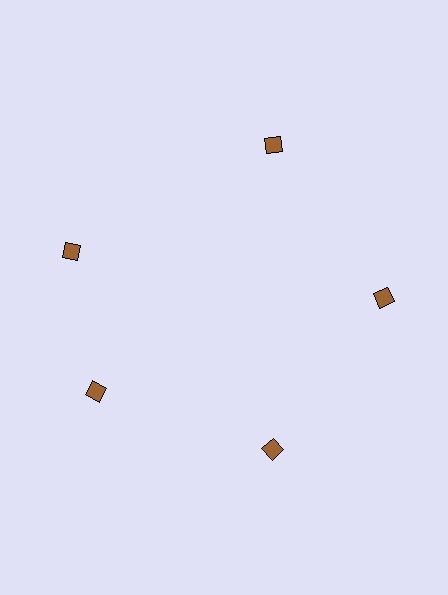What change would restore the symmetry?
The symmetry would be restored by rotating it back into even spacing with its neighbors so that all 5 diamonds sit at equal angles and equal distance from the center.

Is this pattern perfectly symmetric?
No. The 5 brown diamonds are arranged in a ring, but one element near the 10 o'clock position is rotated out of alignment along the ring, breaking the 5-fold rotational symmetry.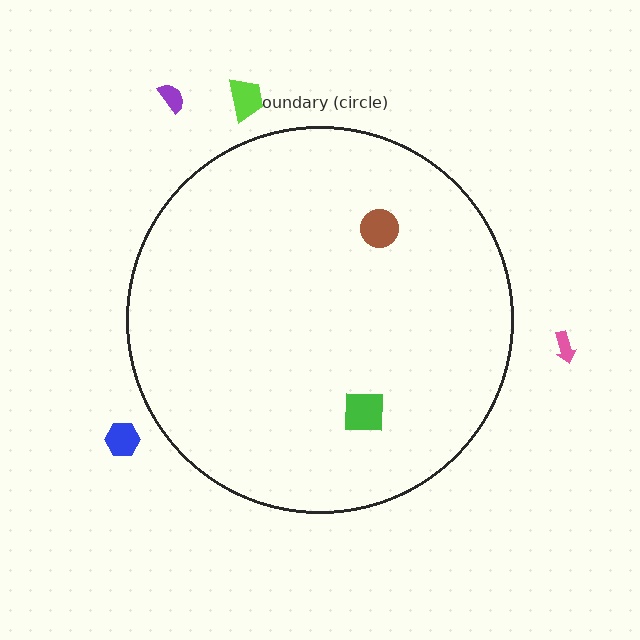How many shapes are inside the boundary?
2 inside, 4 outside.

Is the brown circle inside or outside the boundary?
Inside.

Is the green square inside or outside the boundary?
Inside.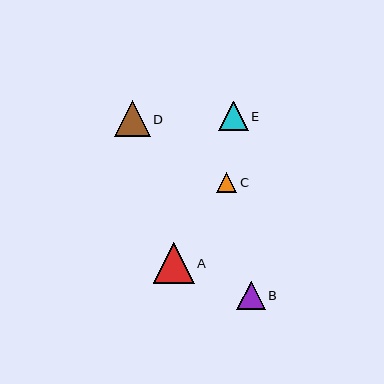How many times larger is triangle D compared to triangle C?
Triangle D is approximately 1.8 times the size of triangle C.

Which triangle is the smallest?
Triangle C is the smallest with a size of approximately 20 pixels.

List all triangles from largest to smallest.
From largest to smallest: A, D, E, B, C.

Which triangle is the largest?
Triangle A is the largest with a size of approximately 41 pixels.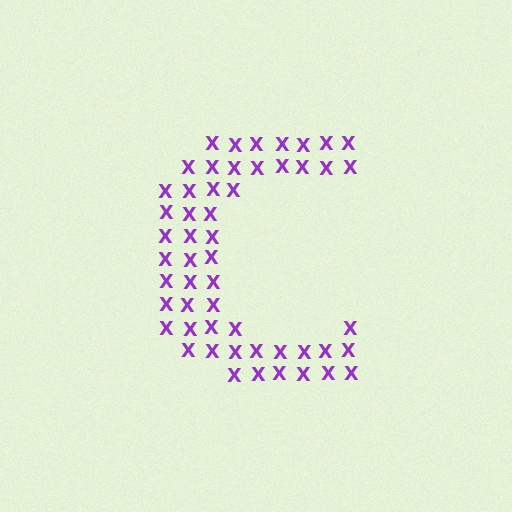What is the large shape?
The large shape is the letter C.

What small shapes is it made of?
It is made of small letter X's.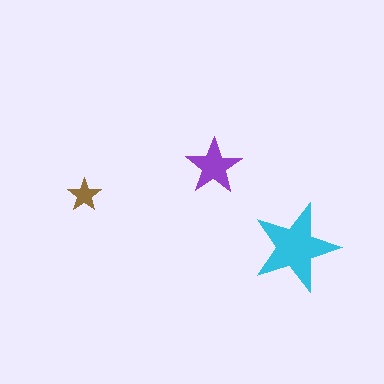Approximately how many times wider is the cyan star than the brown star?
About 2.5 times wider.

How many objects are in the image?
There are 3 objects in the image.